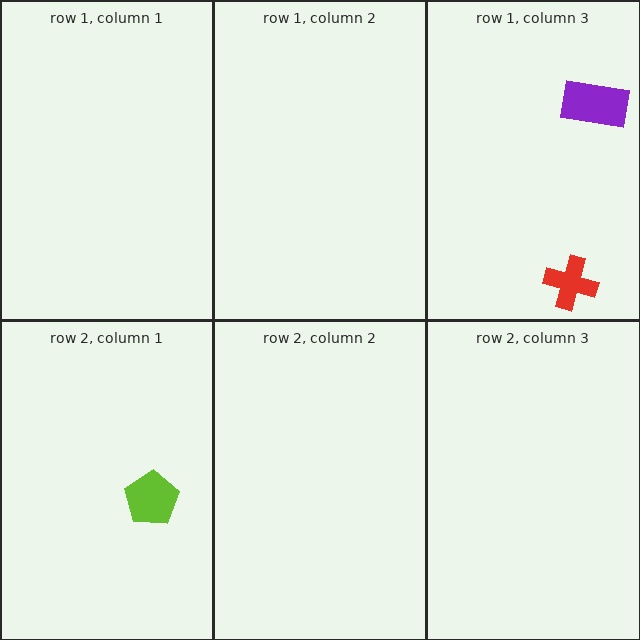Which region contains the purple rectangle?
The row 1, column 3 region.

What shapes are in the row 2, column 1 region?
The lime pentagon.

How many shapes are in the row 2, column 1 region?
1.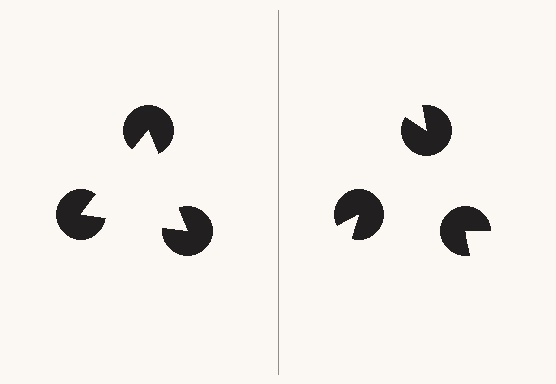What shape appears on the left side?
An illusory triangle.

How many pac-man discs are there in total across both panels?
6 — 3 on each side.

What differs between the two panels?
The pac-man discs are positioned identically on both sides; only the wedge orientations differ. On the left they align to a triangle; on the right they are misaligned.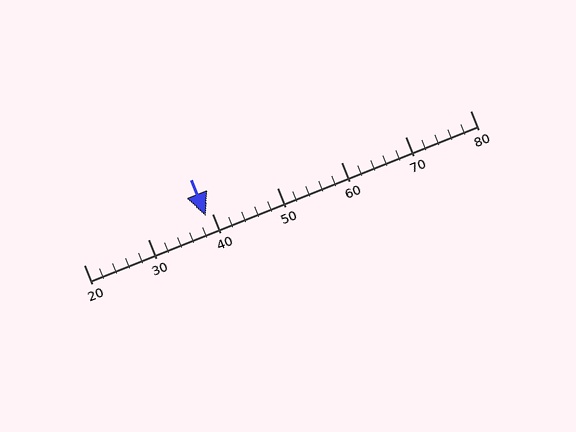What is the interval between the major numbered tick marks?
The major tick marks are spaced 10 units apart.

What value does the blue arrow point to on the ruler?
The blue arrow points to approximately 39.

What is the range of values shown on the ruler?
The ruler shows values from 20 to 80.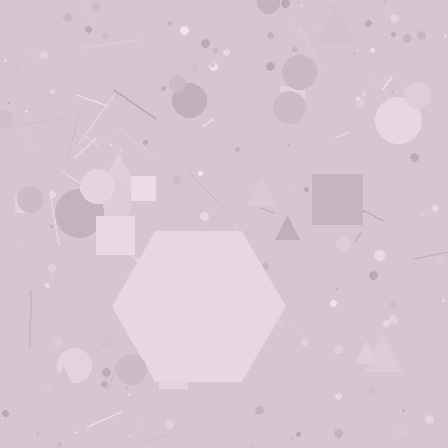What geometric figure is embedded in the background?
A hexagon is embedded in the background.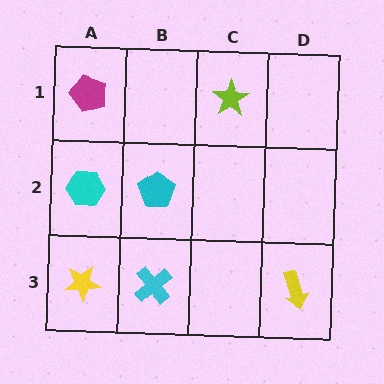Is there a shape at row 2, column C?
No, that cell is empty.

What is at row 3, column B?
A cyan cross.